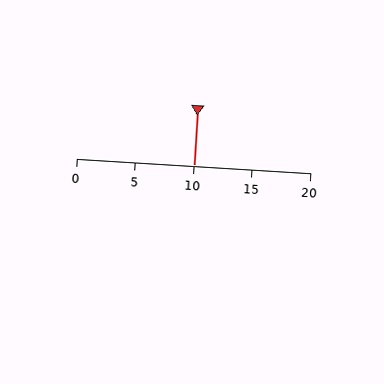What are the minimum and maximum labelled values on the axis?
The axis runs from 0 to 20.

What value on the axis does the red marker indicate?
The marker indicates approximately 10.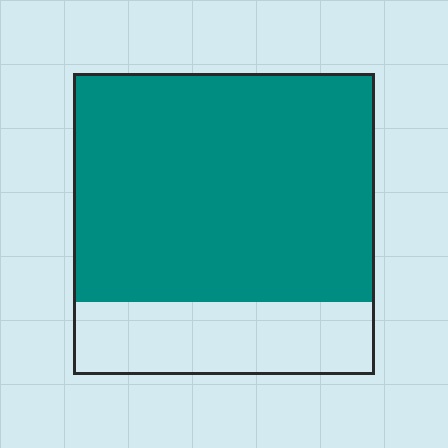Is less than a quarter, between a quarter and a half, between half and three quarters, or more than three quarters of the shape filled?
More than three quarters.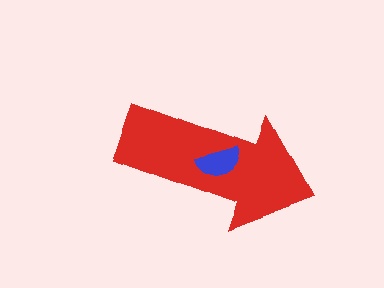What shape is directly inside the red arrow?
The blue semicircle.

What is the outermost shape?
The red arrow.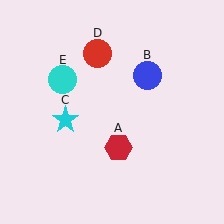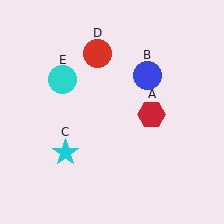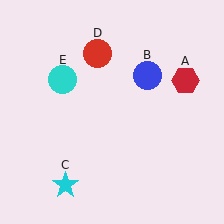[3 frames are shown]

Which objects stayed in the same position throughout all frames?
Blue circle (object B) and red circle (object D) and cyan circle (object E) remained stationary.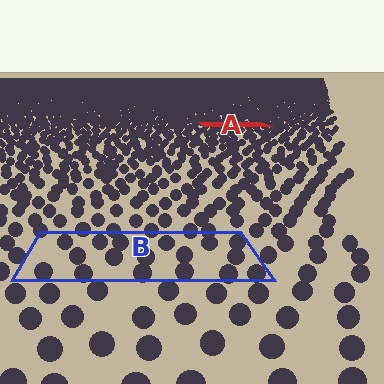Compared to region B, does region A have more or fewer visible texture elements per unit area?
Region A has more texture elements per unit area — they are packed more densely because it is farther away.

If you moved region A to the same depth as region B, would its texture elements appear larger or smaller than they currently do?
They would appear larger. At a closer depth, the same texture elements are projected at a bigger on-screen size.